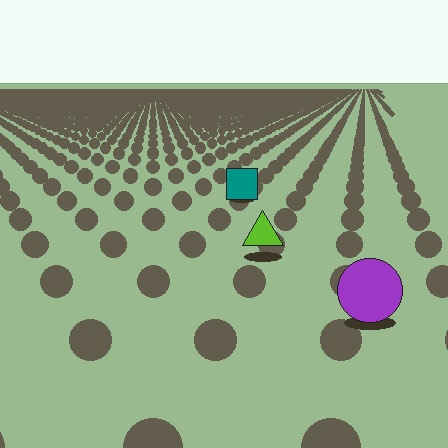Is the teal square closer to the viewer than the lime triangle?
No. The lime triangle is closer — you can tell from the texture gradient: the ground texture is coarser near it.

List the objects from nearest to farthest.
From nearest to farthest: the purple circle, the lime triangle, the teal square.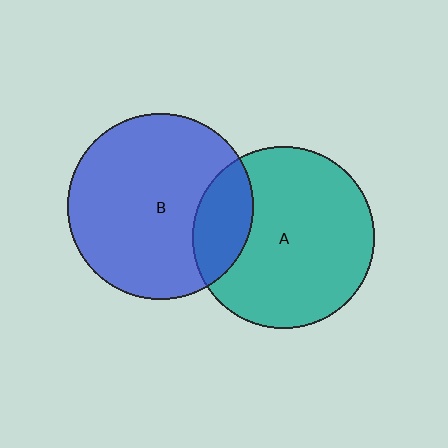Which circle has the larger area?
Circle B (blue).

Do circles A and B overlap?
Yes.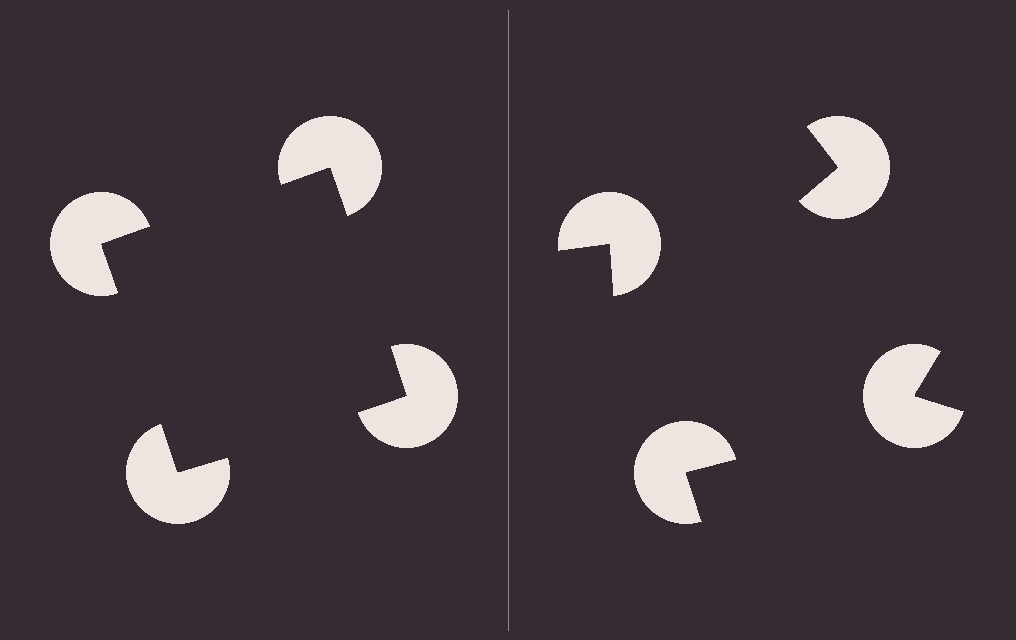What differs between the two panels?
The pac-man discs are positioned identically on both sides; only the wedge orientations differ. On the left they align to a square; on the right they are misaligned.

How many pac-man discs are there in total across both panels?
8 — 4 on each side.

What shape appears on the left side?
An illusory square.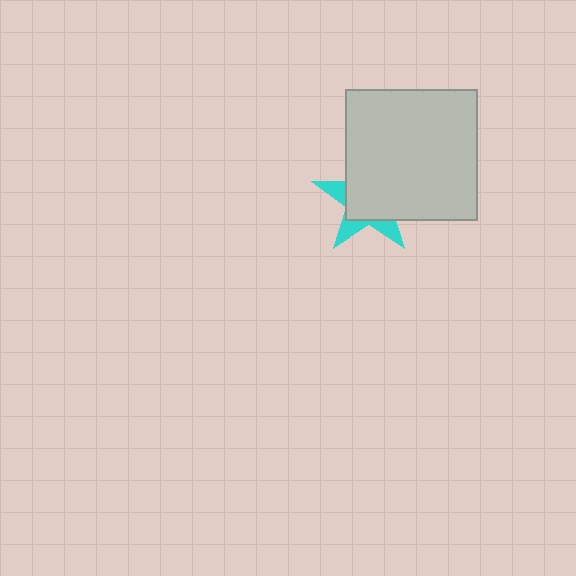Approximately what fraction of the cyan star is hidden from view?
Roughly 69% of the cyan star is hidden behind the light gray rectangle.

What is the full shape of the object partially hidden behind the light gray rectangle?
The partially hidden object is a cyan star.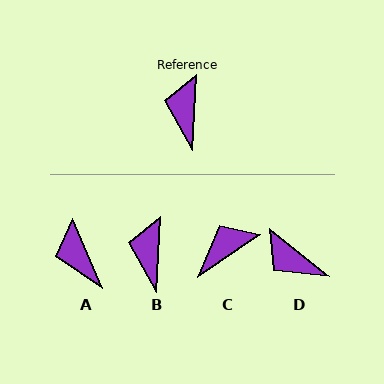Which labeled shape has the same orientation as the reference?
B.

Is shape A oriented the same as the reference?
No, it is off by about 27 degrees.